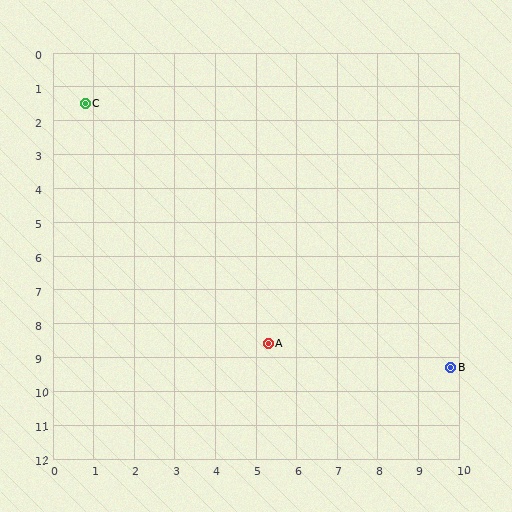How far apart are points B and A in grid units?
Points B and A are about 4.6 grid units apart.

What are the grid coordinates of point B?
Point B is at approximately (9.8, 9.3).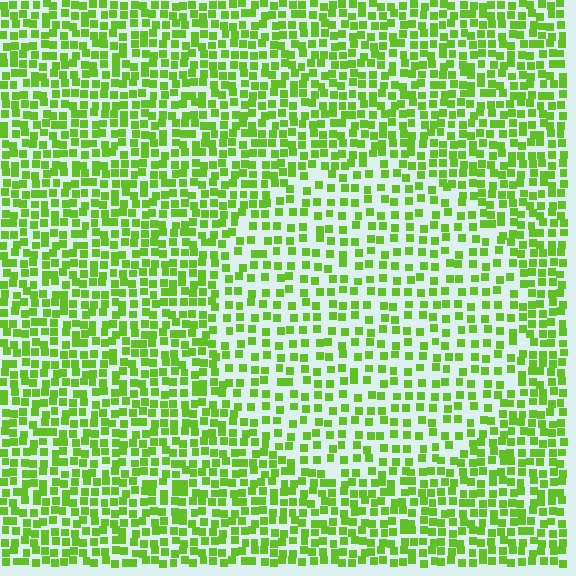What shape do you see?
I see a circle.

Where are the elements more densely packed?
The elements are more densely packed outside the circle boundary.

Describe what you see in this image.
The image contains small lime elements arranged at two different densities. A circle-shaped region is visible where the elements are less densely packed than the surrounding area.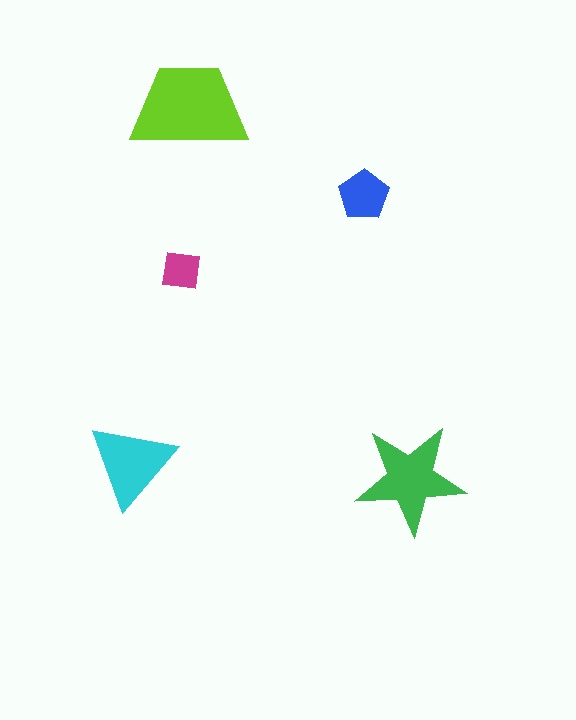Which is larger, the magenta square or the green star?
The green star.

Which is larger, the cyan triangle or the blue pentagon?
The cyan triangle.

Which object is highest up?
The lime trapezoid is topmost.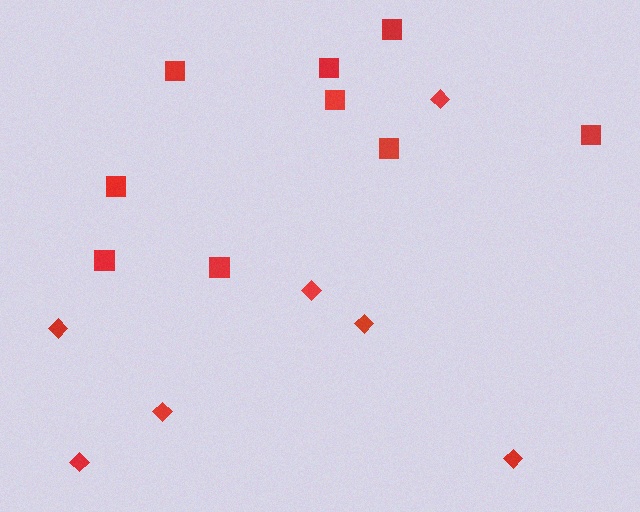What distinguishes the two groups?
There are 2 groups: one group of diamonds (7) and one group of squares (9).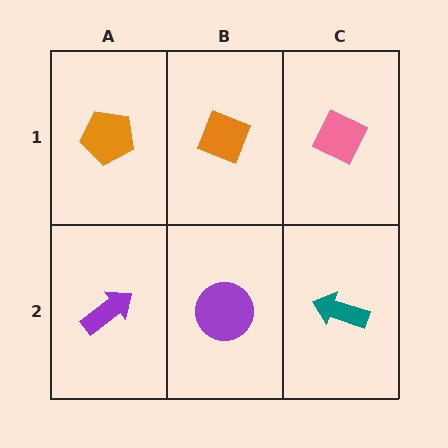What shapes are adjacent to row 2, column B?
An orange diamond (row 1, column B), a purple arrow (row 2, column A), a teal arrow (row 2, column C).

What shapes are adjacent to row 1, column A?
A purple arrow (row 2, column A), an orange diamond (row 1, column B).